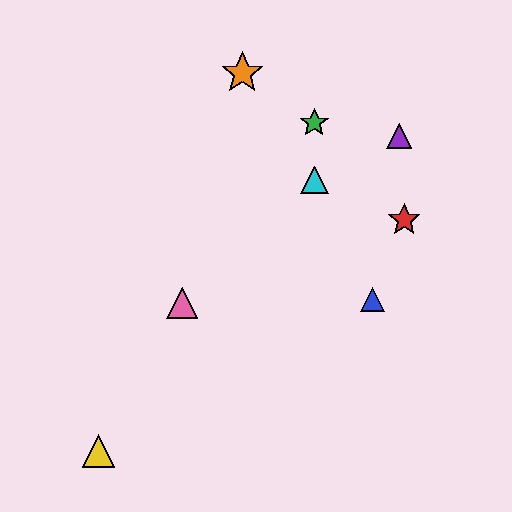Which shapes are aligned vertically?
The green star, the cyan triangle are aligned vertically.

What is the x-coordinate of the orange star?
The orange star is at x≈242.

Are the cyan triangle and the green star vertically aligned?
Yes, both are at x≈314.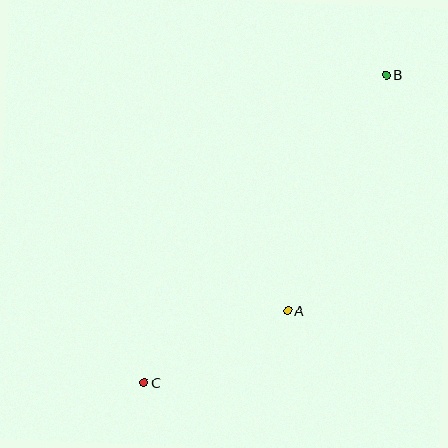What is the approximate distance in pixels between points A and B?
The distance between A and B is approximately 256 pixels.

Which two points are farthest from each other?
Points B and C are farthest from each other.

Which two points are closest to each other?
Points A and C are closest to each other.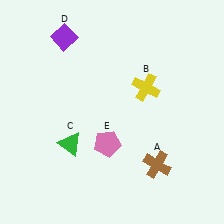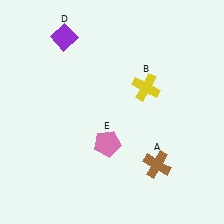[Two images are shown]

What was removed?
The green triangle (C) was removed in Image 2.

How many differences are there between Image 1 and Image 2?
There is 1 difference between the two images.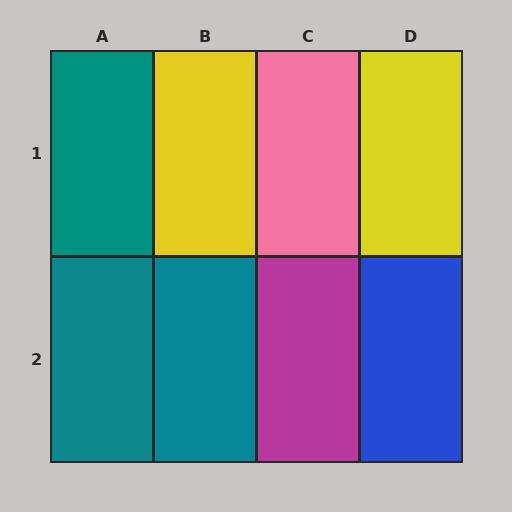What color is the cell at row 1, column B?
Yellow.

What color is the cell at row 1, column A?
Teal.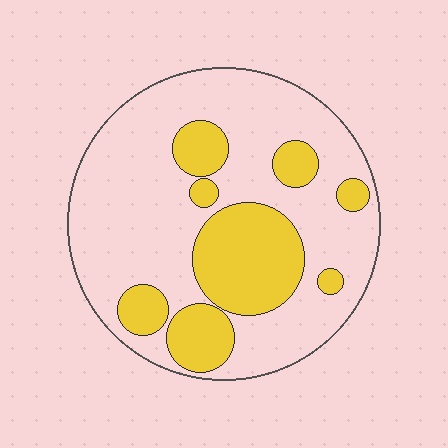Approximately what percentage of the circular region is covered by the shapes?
Approximately 30%.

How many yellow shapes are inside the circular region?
8.